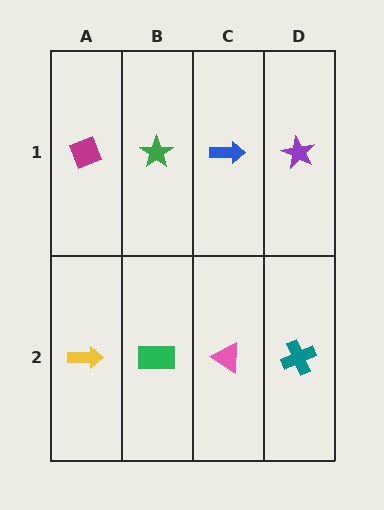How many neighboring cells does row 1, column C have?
3.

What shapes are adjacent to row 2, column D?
A purple star (row 1, column D), a pink triangle (row 2, column C).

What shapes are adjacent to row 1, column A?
A yellow arrow (row 2, column A), a green star (row 1, column B).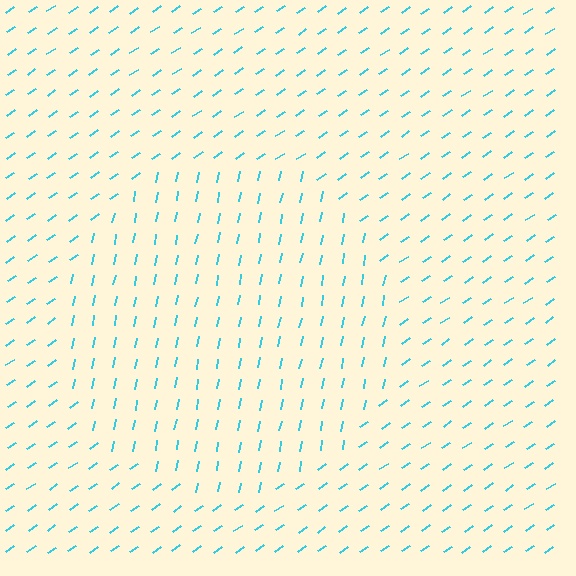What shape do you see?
I see a circle.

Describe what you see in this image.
The image is filled with small cyan line segments. A circle region in the image has lines oriented differently from the surrounding lines, creating a visible texture boundary.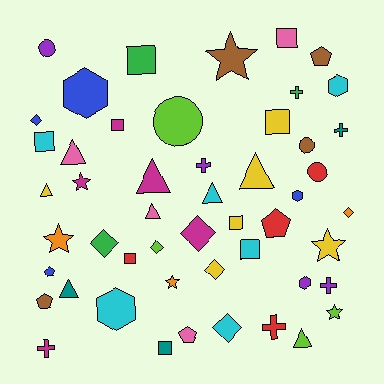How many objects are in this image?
There are 50 objects.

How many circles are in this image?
There are 4 circles.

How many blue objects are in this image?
There are 4 blue objects.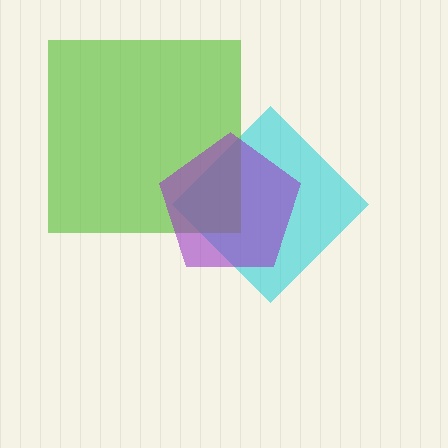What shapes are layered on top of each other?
The layered shapes are: a cyan diamond, a lime square, a purple pentagon.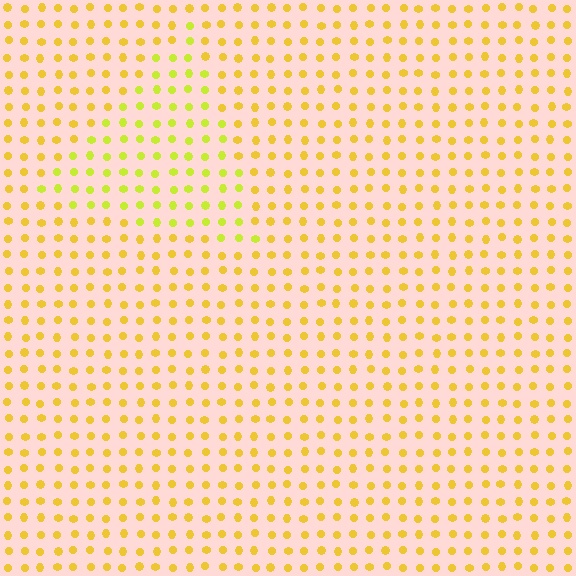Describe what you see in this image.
The image is filled with small yellow elements in a uniform arrangement. A triangle-shaped region is visible where the elements are tinted to a slightly different hue, forming a subtle color boundary.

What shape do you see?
I see a triangle.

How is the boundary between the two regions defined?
The boundary is defined purely by a slight shift in hue (about 26 degrees). Spacing, size, and orientation are identical on both sides.